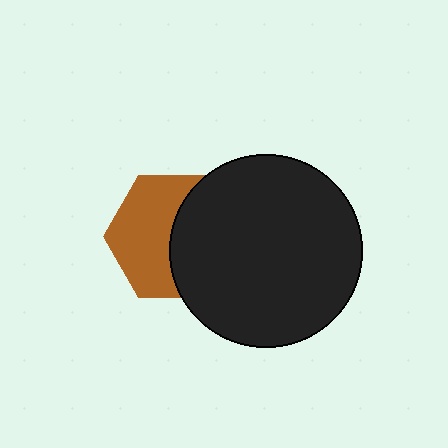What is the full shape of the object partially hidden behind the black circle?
The partially hidden object is a brown hexagon.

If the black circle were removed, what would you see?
You would see the complete brown hexagon.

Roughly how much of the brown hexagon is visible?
About half of it is visible (roughly 53%).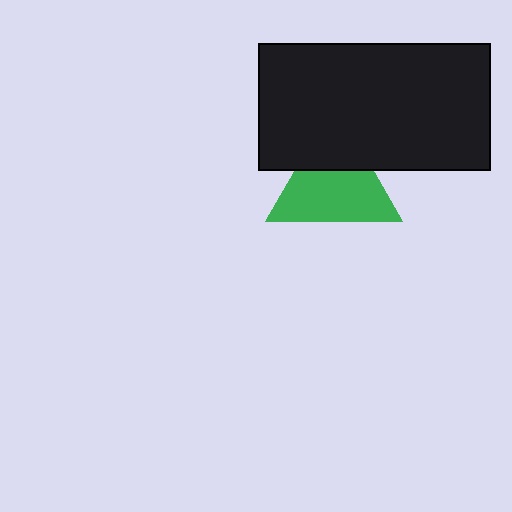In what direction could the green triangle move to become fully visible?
The green triangle could move down. That would shift it out from behind the black rectangle entirely.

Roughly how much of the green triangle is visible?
Most of it is visible (roughly 66%).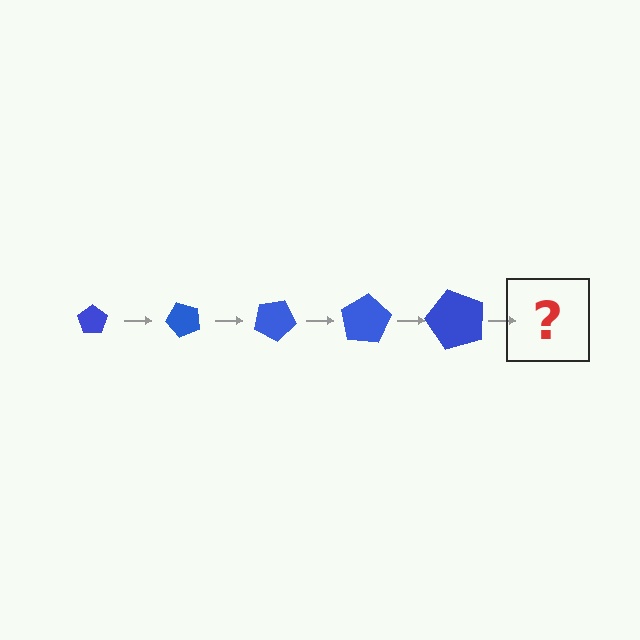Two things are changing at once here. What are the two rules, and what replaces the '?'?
The two rules are that the pentagon grows larger each step and it rotates 50 degrees each step. The '?' should be a pentagon, larger than the previous one and rotated 250 degrees from the start.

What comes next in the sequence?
The next element should be a pentagon, larger than the previous one and rotated 250 degrees from the start.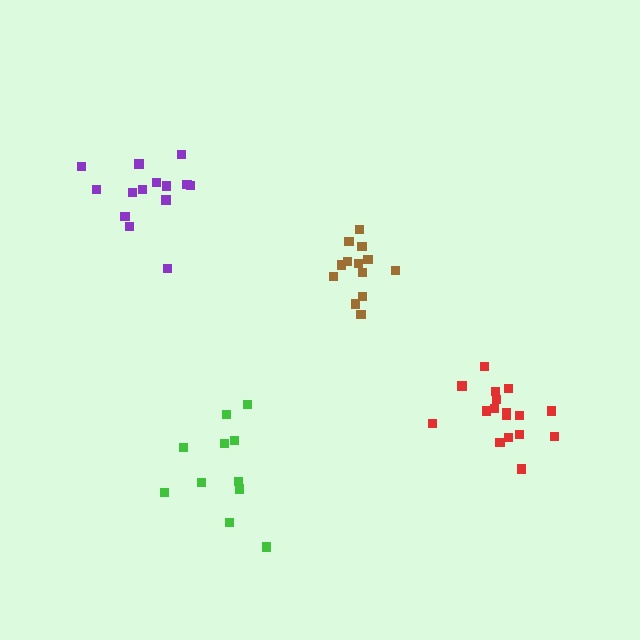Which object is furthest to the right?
The red cluster is rightmost.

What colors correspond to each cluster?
The clusters are colored: green, brown, red, purple.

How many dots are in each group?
Group 1: 11 dots, Group 2: 13 dots, Group 3: 17 dots, Group 4: 15 dots (56 total).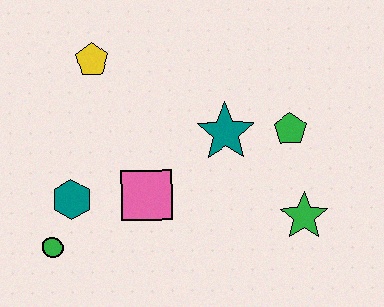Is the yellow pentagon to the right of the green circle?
Yes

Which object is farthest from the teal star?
The green circle is farthest from the teal star.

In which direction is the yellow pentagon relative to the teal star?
The yellow pentagon is to the left of the teal star.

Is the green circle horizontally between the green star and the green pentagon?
No